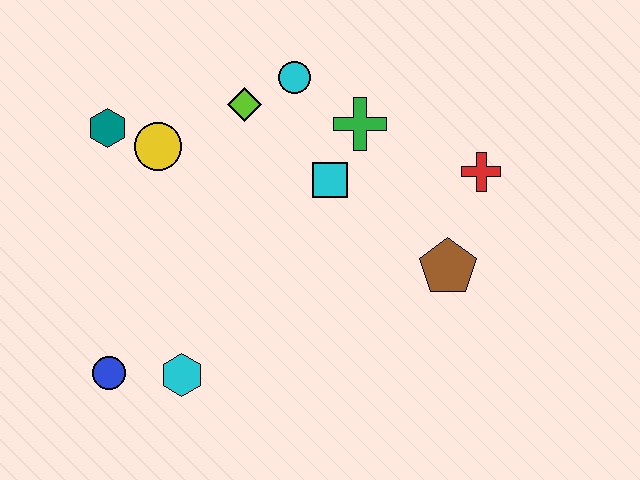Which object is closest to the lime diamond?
The cyan circle is closest to the lime diamond.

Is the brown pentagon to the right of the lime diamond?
Yes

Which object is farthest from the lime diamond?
The blue circle is farthest from the lime diamond.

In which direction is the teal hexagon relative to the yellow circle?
The teal hexagon is to the left of the yellow circle.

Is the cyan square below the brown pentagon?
No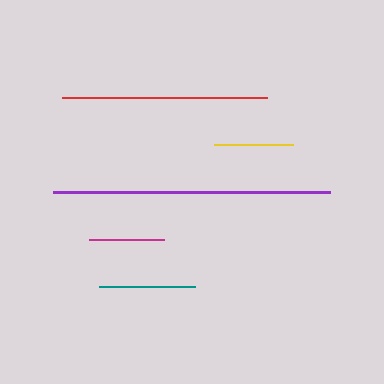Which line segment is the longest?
The purple line is the longest at approximately 277 pixels.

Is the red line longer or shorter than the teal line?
The red line is longer than the teal line.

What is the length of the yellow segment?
The yellow segment is approximately 79 pixels long.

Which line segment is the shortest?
The magenta line is the shortest at approximately 75 pixels.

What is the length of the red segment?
The red segment is approximately 205 pixels long.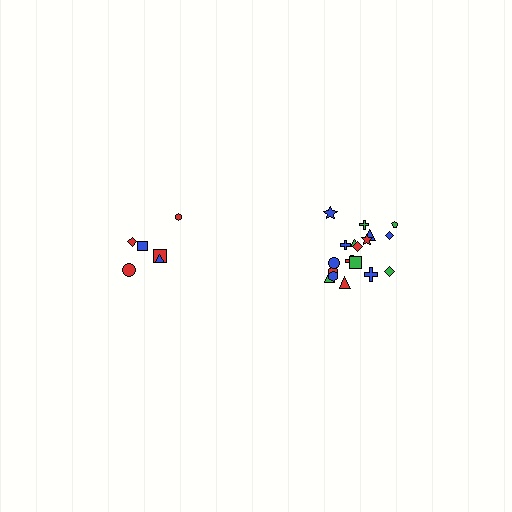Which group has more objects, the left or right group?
The right group.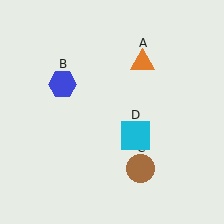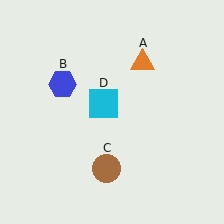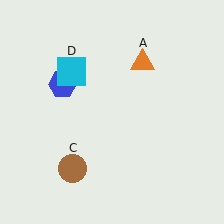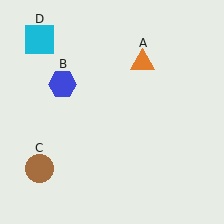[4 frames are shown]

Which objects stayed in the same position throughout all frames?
Orange triangle (object A) and blue hexagon (object B) remained stationary.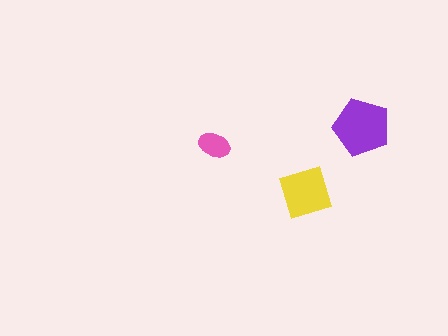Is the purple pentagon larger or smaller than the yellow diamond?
Larger.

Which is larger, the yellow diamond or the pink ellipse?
The yellow diamond.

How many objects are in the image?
There are 3 objects in the image.